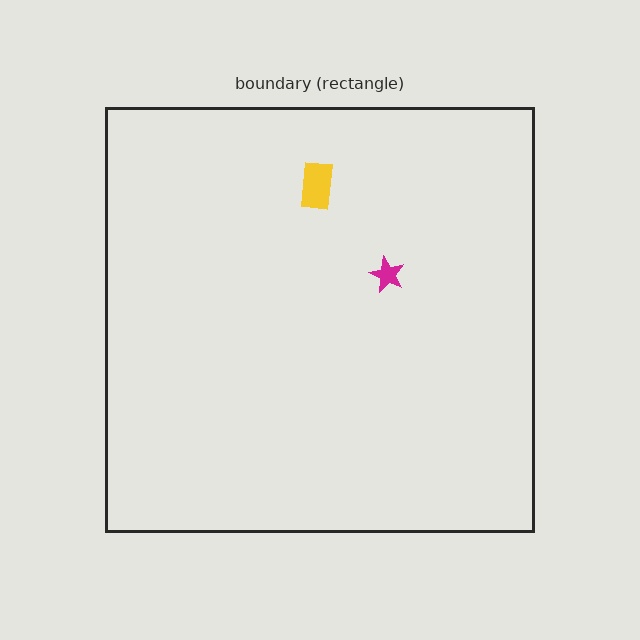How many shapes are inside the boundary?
2 inside, 0 outside.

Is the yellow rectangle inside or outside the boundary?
Inside.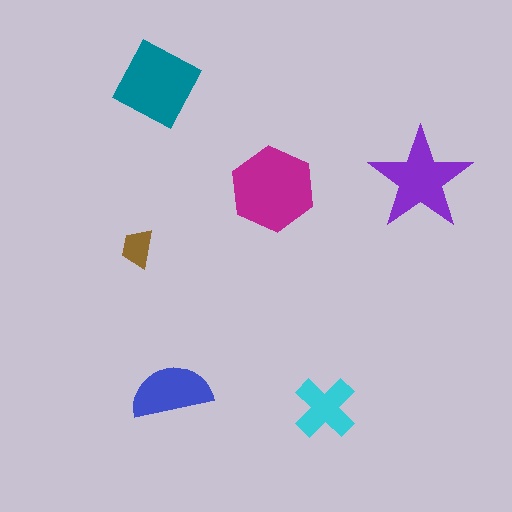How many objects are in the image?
There are 6 objects in the image.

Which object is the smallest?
The brown trapezoid.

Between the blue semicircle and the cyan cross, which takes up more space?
The blue semicircle.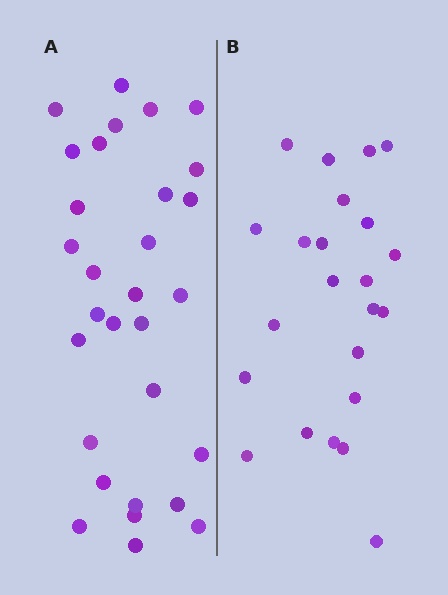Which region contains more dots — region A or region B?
Region A (the left region) has more dots.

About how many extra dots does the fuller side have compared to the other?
Region A has roughly 8 or so more dots than region B.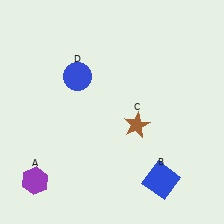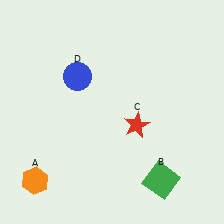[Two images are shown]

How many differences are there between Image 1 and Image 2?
There are 3 differences between the two images.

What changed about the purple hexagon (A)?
In Image 1, A is purple. In Image 2, it changed to orange.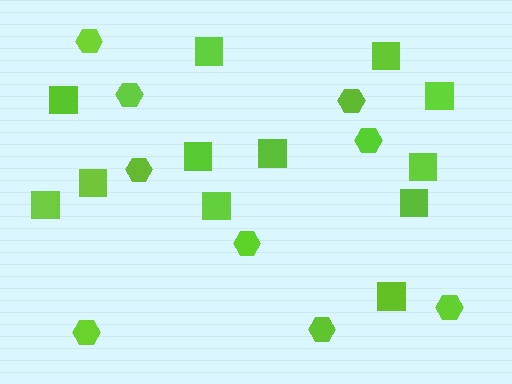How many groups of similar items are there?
There are 2 groups: one group of hexagons (9) and one group of squares (12).